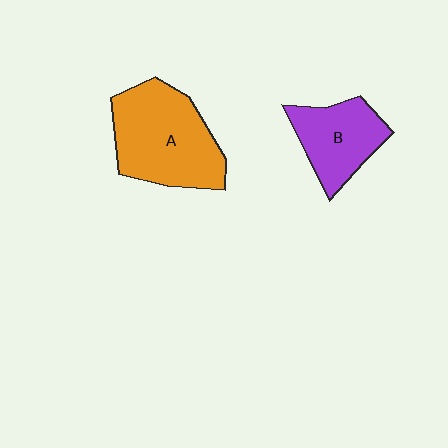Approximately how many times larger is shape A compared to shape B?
Approximately 1.6 times.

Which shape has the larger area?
Shape A (orange).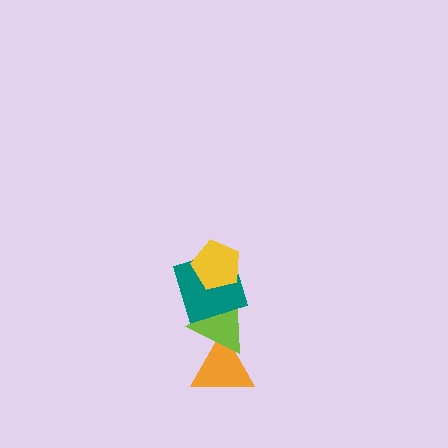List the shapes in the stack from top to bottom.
From top to bottom: the yellow pentagon, the teal square, the lime triangle, the orange triangle.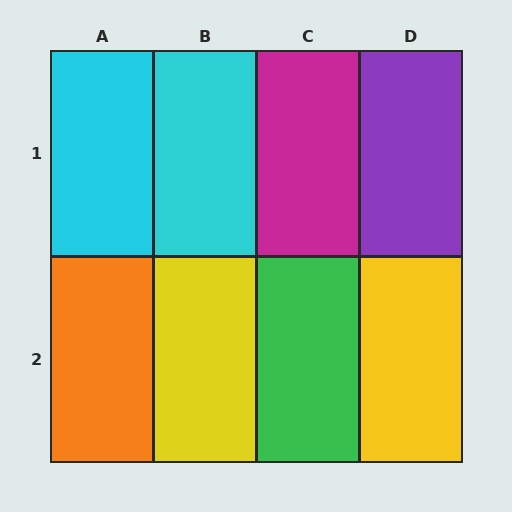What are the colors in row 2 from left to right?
Orange, yellow, green, yellow.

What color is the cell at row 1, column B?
Cyan.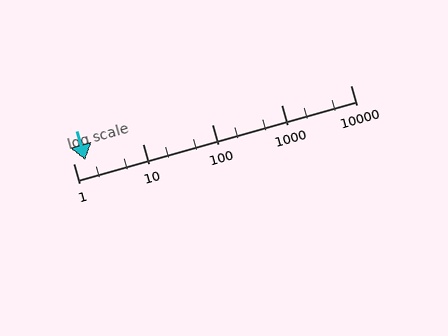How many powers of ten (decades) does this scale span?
The scale spans 4 decades, from 1 to 10000.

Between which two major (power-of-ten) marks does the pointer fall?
The pointer is between 1 and 10.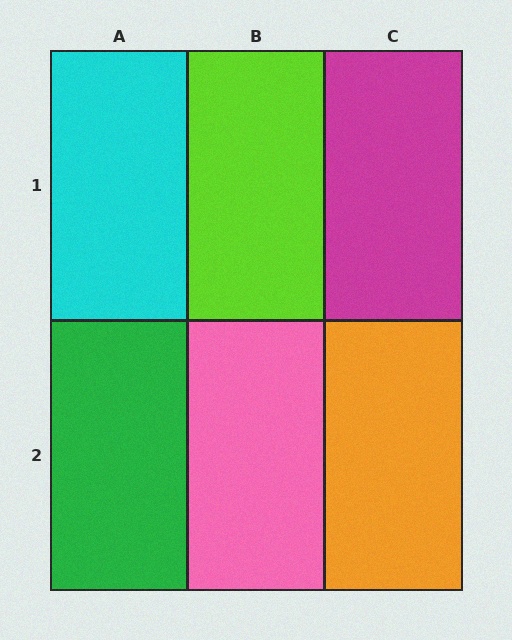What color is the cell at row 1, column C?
Magenta.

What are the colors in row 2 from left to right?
Green, pink, orange.